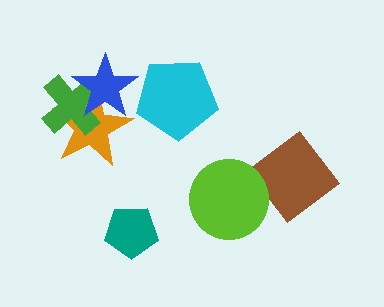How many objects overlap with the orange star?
2 objects overlap with the orange star.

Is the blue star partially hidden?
No, no other shape covers it.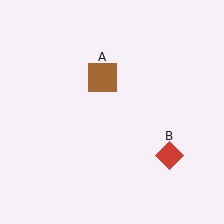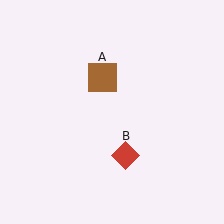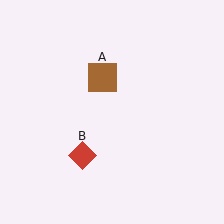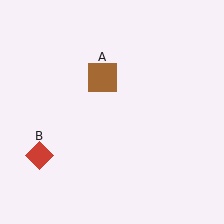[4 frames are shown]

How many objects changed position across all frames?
1 object changed position: red diamond (object B).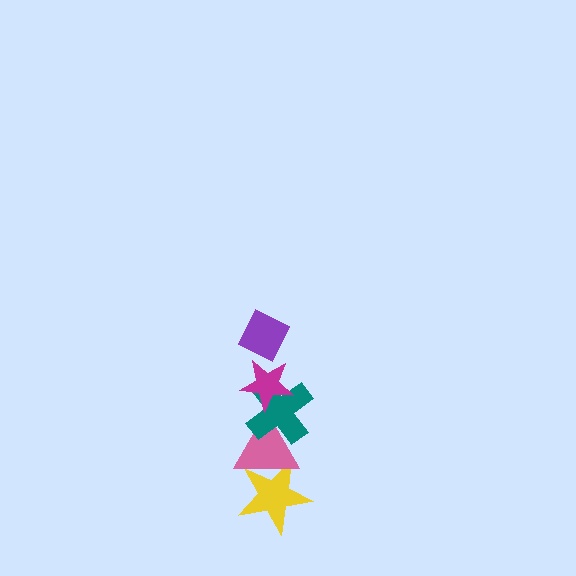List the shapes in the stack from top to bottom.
From top to bottom: the purple diamond, the magenta star, the teal cross, the pink triangle, the yellow star.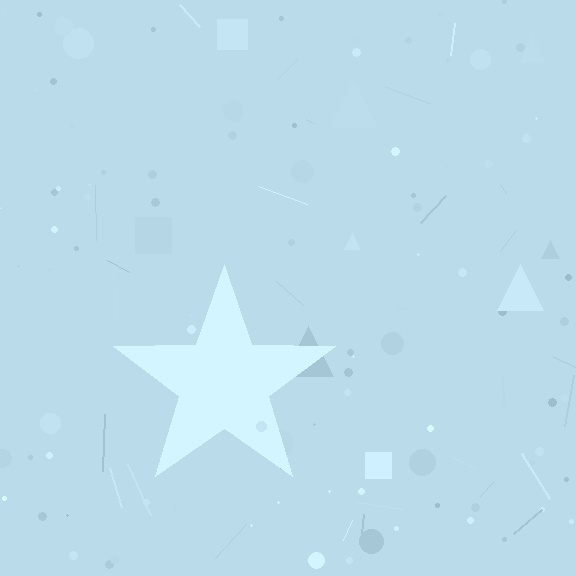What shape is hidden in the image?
A star is hidden in the image.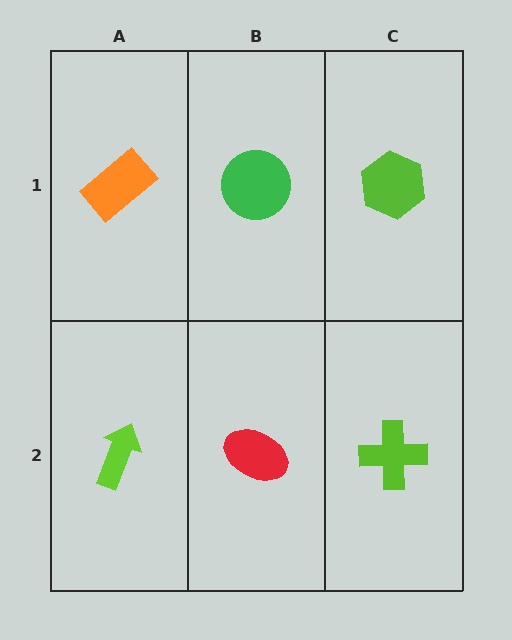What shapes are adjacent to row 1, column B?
A red ellipse (row 2, column B), an orange rectangle (row 1, column A), a lime hexagon (row 1, column C).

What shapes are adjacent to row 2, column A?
An orange rectangle (row 1, column A), a red ellipse (row 2, column B).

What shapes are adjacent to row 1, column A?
A lime arrow (row 2, column A), a green circle (row 1, column B).